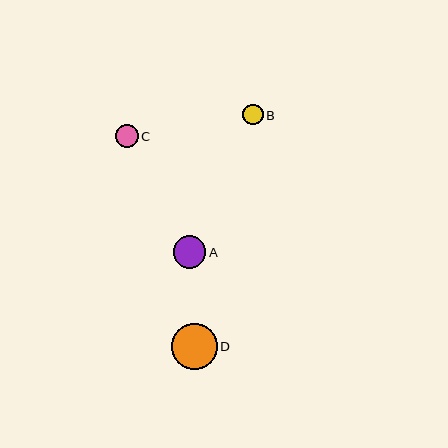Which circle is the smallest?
Circle B is the smallest with a size of approximately 20 pixels.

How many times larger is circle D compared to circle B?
Circle D is approximately 2.3 times the size of circle B.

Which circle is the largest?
Circle D is the largest with a size of approximately 46 pixels.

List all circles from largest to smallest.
From largest to smallest: D, A, C, B.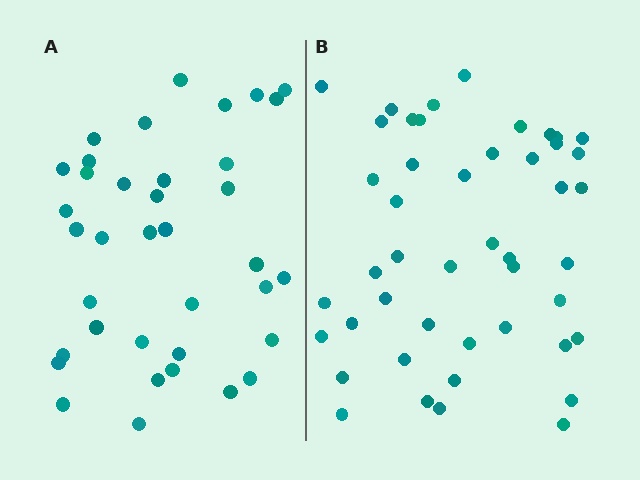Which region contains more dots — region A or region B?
Region B (the right region) has more dots.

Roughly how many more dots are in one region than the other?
Region B has roughly 8 or so more dots than region A.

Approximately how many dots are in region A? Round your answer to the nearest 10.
About 40 dots. (The exact count is 37, which rounds to 40.)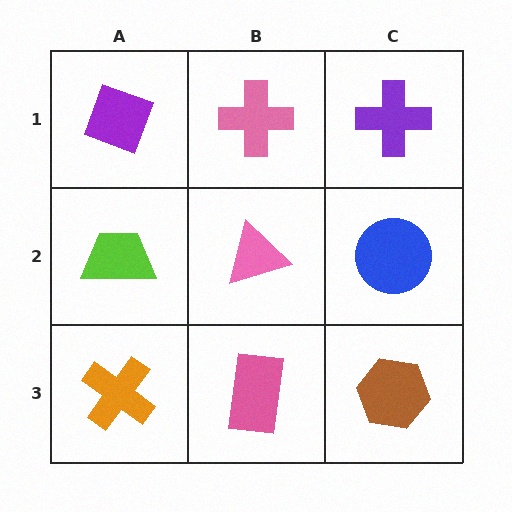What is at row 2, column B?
A pink triangle.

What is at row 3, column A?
An orange cross.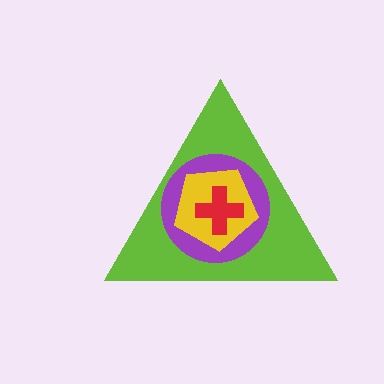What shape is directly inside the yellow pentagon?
The red cross.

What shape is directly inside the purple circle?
The yellow pentagon.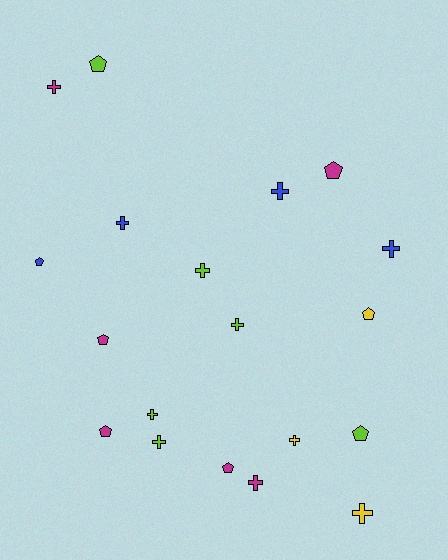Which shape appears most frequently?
Cross, with 11 objects.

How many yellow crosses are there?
There are 2 yellow crosses.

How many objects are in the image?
There are 19 objects.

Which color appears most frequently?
Lime, with 6 objects.